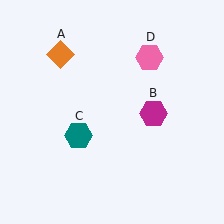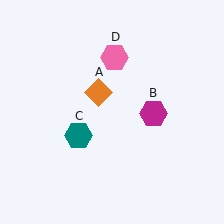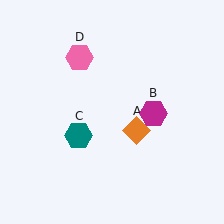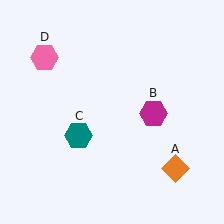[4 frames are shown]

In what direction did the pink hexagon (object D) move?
The pink hexagon (object D) moved left.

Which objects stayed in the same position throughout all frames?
Magenta hexagon (object B) and teal hexagon (object C) remained stationary.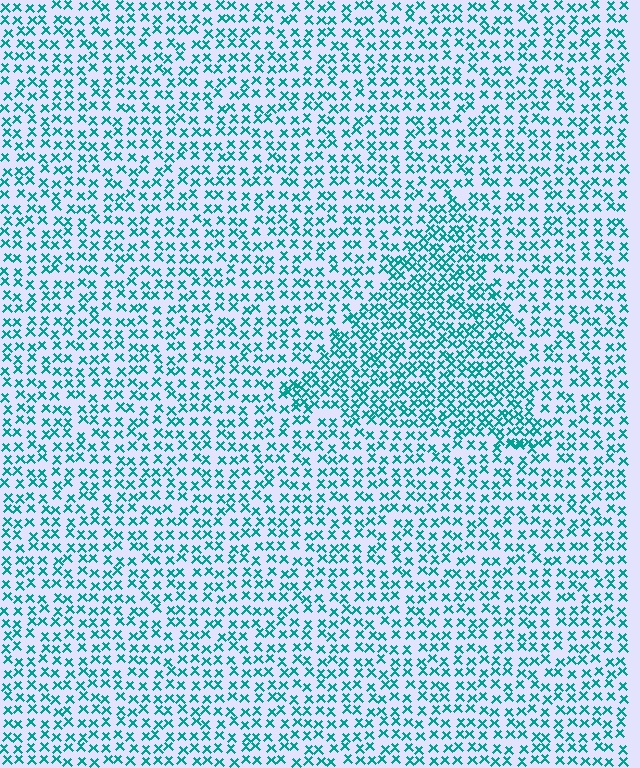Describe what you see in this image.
The image contains small teal elements arranged at two different densities. A triangle-shaped region is visible where the elements are more densely packed than the surrounding area.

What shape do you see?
I see a triangle.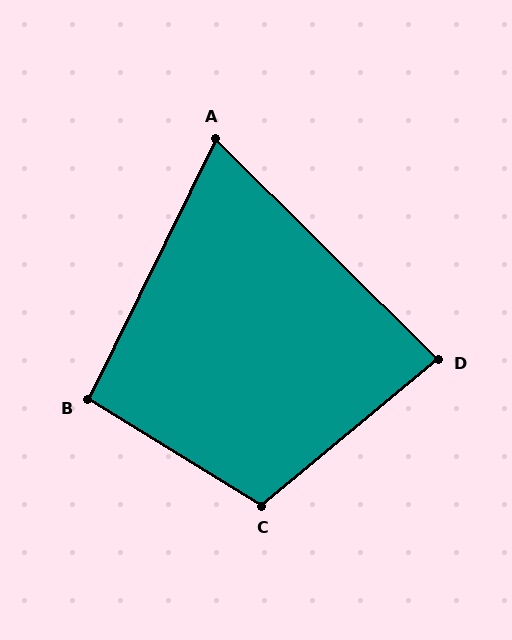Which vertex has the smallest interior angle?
A, at approximately 71 degrees.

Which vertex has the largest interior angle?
C, at approximately 109 degrees.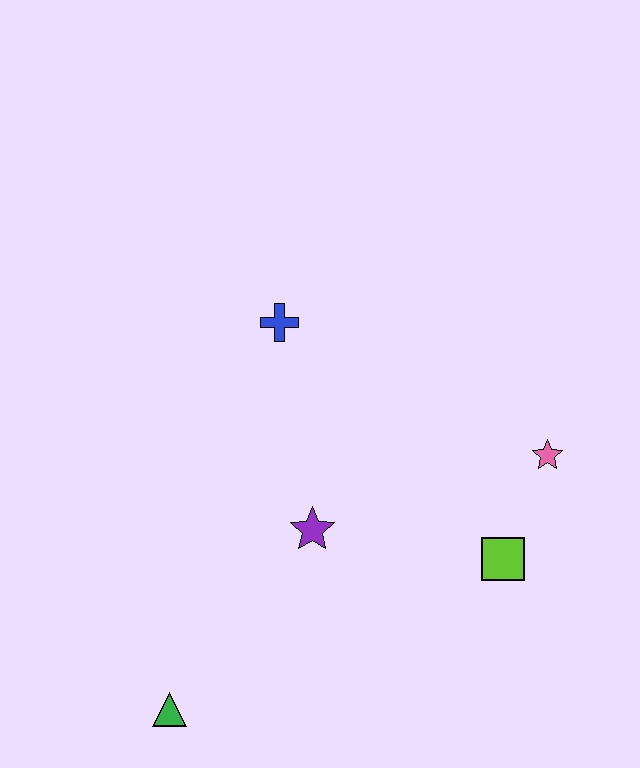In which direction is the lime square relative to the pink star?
The lime square is below the pink star.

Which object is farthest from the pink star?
The green triangle is farthest from the pink star.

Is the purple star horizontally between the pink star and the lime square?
No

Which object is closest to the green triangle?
The purple star is closest to the green triangle.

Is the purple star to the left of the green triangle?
No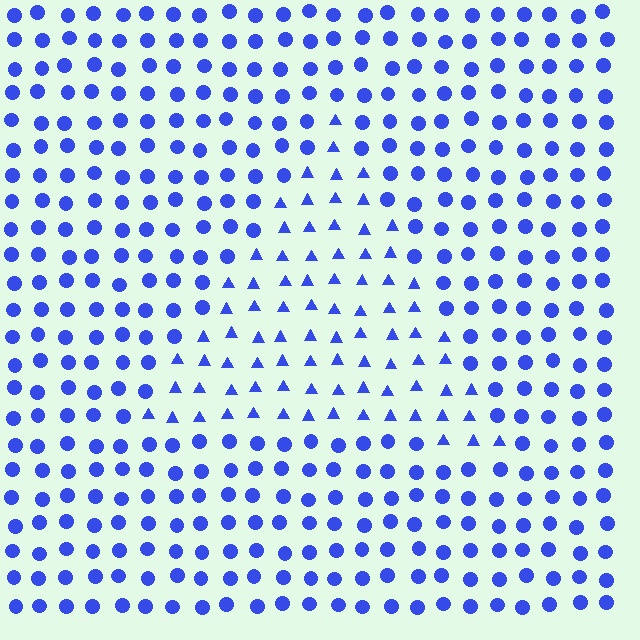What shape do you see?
I see a triangle.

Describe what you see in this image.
The image is filled with small blue elements arranged in a uniform grid. A triangle-shaped region contains triangles, while the surrounding area contains circles. The boundary is defined purely by the change in element shape.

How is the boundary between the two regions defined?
The boundary is defined by a change in element shape: triangles inside vs. circles outside. All elements share the same color and spacing.